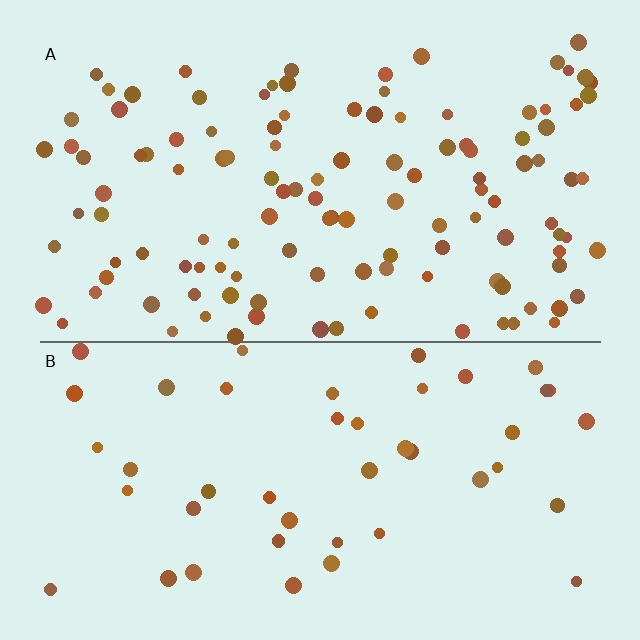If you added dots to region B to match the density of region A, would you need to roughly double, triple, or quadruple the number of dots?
Approximately triple.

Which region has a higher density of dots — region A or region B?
A (the top).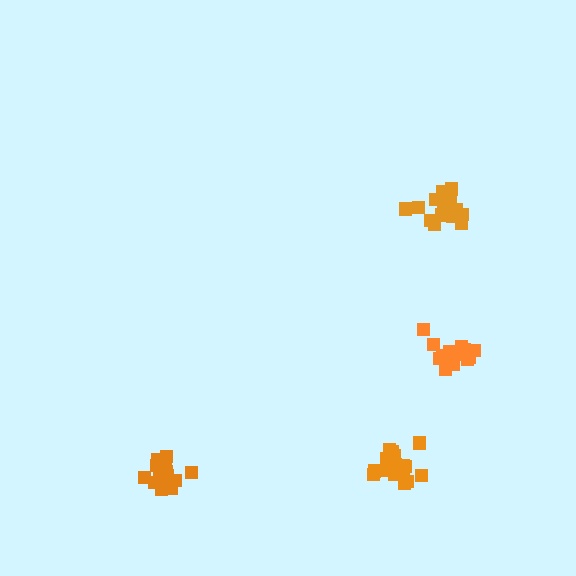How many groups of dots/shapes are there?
There are 4 groups.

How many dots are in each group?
Group 1: 17 dots, Group 2: 19 dots, Group 3: 18 dots, Group 4: 18 dots (72 total).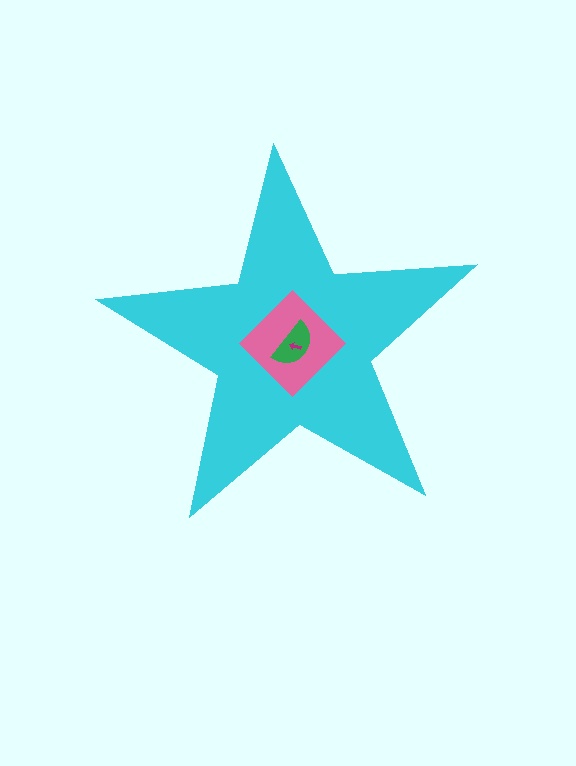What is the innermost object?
The magenta arrow.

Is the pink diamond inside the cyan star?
Yes.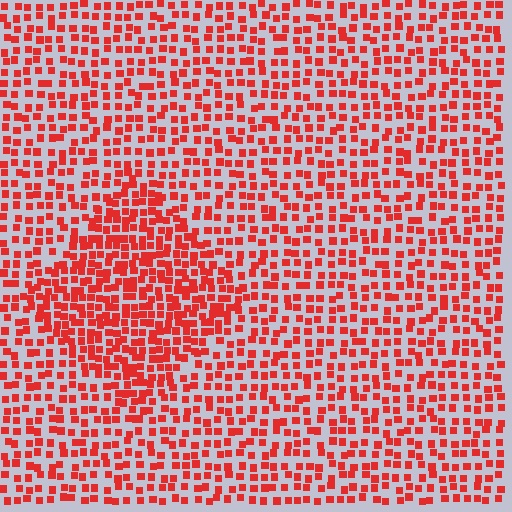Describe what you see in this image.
The image contains small red elements arranged at two different densities. A diamond-shaped region is visible where the elements are more densely packed than the surrounding area.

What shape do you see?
I see a diamond.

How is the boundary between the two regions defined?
The boundary is defined by a change in element density (approximately 1.7x ratio). All elements are the same color, size, and shape.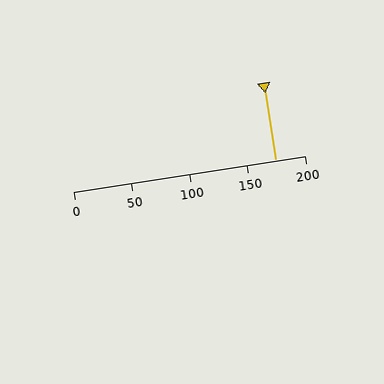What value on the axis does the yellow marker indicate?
The marker indicates approximately 175.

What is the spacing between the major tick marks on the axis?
The major ticks are spaced 50 apart.